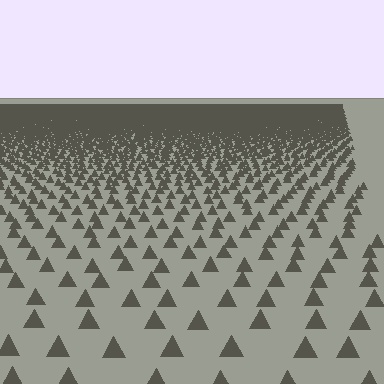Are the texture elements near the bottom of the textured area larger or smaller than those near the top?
Larger. Near the bottom, elements are closer to the viewer and appear at a bigger on-screen size.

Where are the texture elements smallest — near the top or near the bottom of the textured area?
Near the top.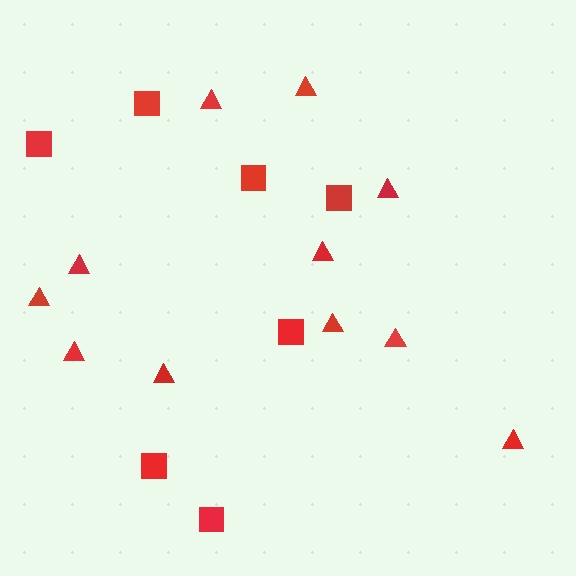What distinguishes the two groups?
There are 2 groups: one group of triangles (11) and one group of squares (7).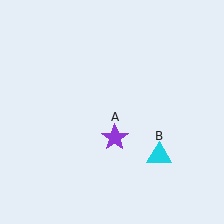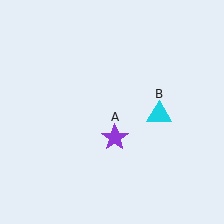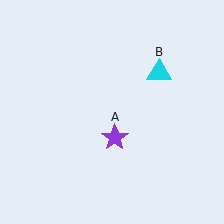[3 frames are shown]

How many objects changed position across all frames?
1 object changed position: cyan triangle (object B).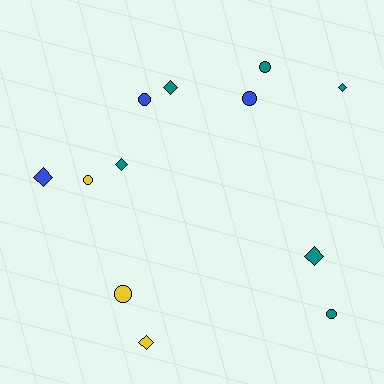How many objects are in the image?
There are 12 objects.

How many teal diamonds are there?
There are 4 teal diamonds.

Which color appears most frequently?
Teal, with 6 objects.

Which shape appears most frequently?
Circle, with 6 objects.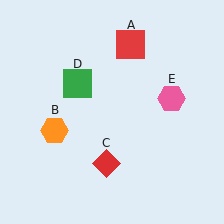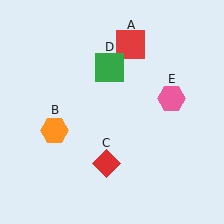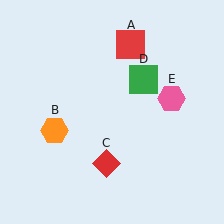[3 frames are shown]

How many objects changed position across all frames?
1 object changed position: green square (object D).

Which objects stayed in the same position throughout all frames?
Red square (object A) and orange hexagon (object B) and red diamond (object C) and pink hexagon (object E) remained stationary.